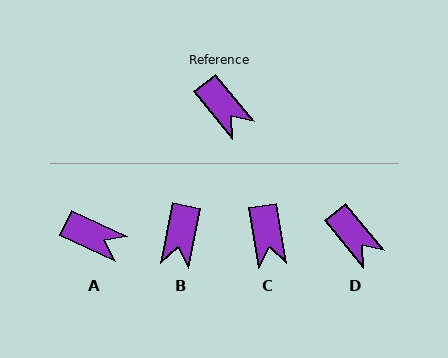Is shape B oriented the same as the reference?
No, it is off by about 51 degrees.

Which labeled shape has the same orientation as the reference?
D.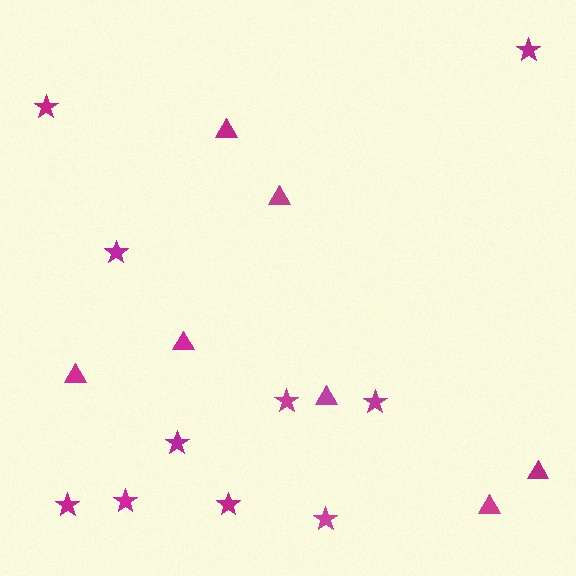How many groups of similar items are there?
There are 2 groups: one group of triangles (7) and one group of stars (10).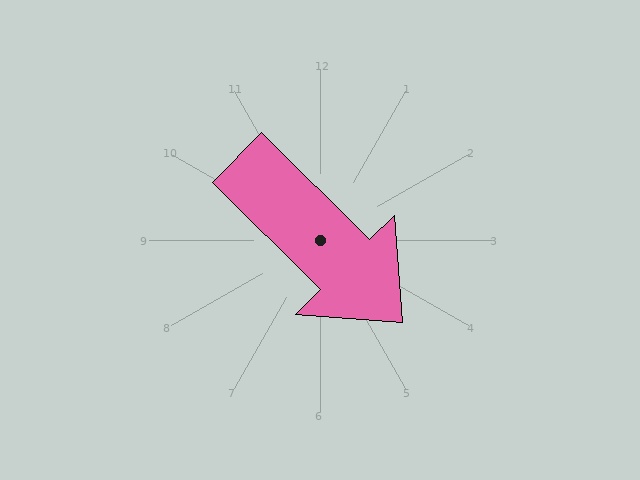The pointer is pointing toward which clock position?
Roughly 4 o'clock.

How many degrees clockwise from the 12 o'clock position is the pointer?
Approximately 135 degrees.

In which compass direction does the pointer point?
Southeast.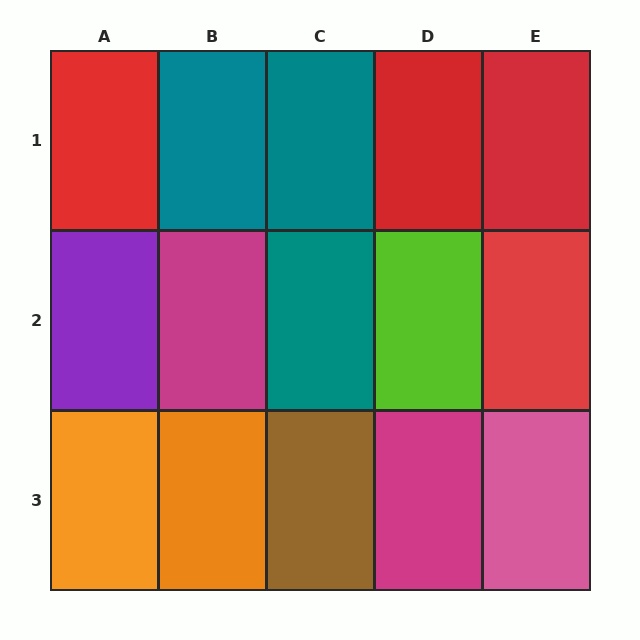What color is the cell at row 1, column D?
Red.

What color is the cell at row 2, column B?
Magenta.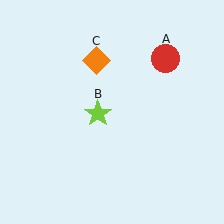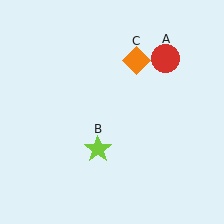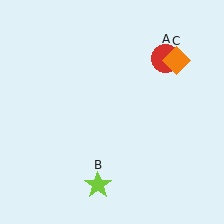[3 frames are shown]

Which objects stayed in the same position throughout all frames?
Red circle (object A) remained stationary.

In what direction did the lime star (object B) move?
The lime star (object B) moved down.